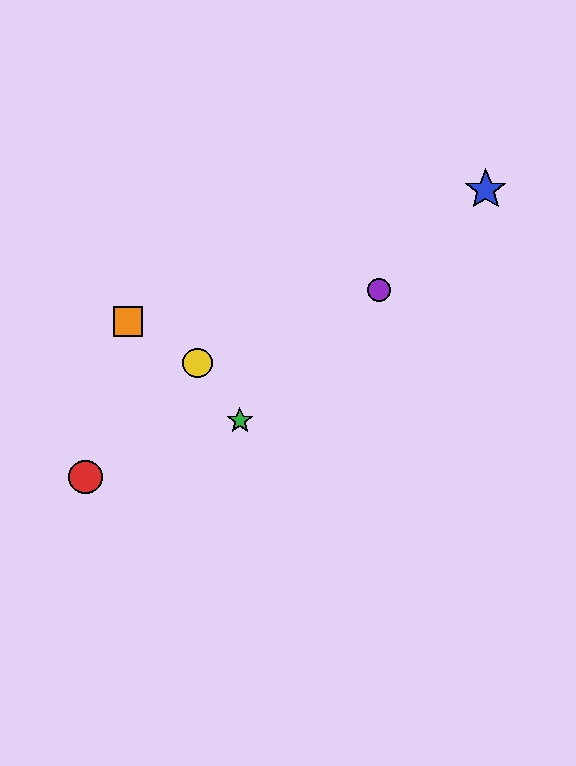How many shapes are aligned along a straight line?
3 shapes (the blue star, the green star, the purple circle) are aligned along a straight line.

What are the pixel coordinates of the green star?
The green star is at (240, 421).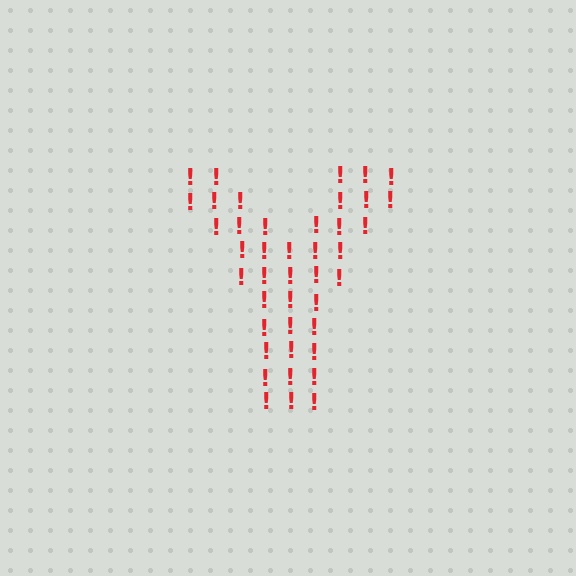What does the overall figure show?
The overall figure shows the letter Y.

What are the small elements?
The small elements are exclamation marks.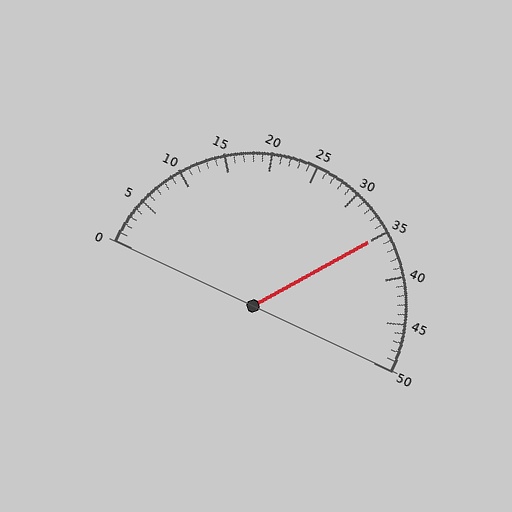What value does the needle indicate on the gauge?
The needle indicates approximately 35.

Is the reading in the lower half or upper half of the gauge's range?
The reading is in the upper half of the range (0 to 50).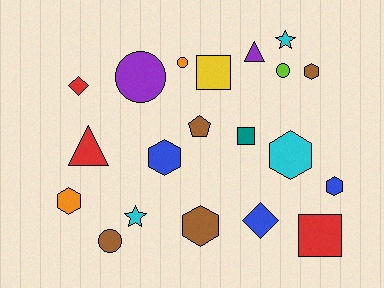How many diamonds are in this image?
There are 2 diamonds.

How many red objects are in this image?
There are 3 red objects.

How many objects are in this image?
There are 20 objects.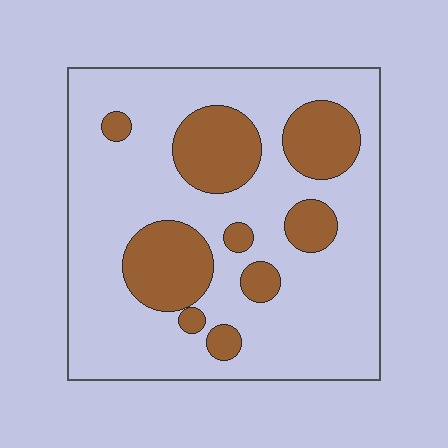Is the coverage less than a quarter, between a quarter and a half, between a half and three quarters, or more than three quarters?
Less than a quarter.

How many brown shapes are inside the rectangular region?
9.